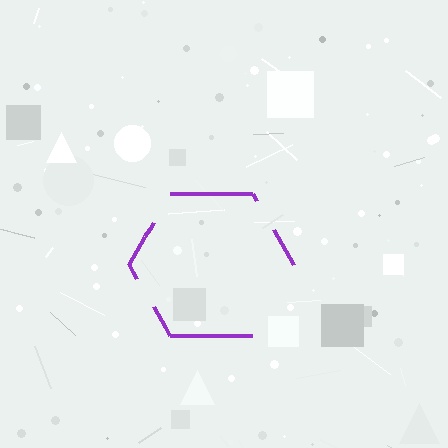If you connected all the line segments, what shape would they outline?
They would outline a hexagon.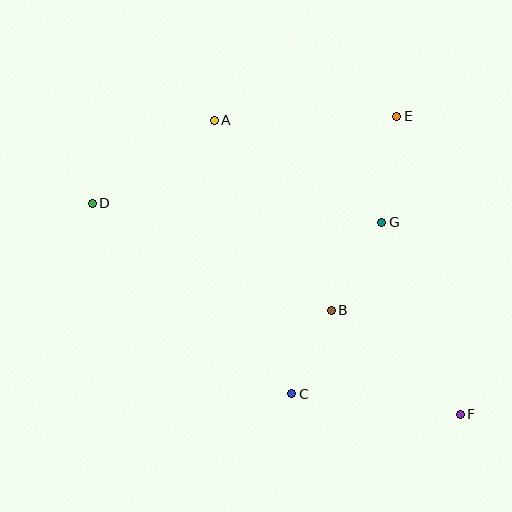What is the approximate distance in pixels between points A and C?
The distance between A and C is approximately 285 pixels.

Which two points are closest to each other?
Points B and C are closest to each other.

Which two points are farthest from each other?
Points D and F are farthest from each other.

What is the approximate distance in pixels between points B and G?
The distance between B and G is approximately 101 pixels.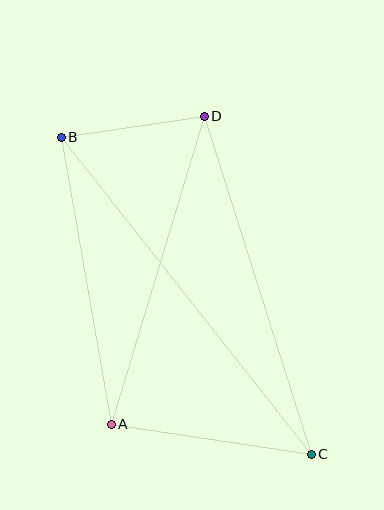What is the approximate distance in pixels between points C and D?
The distance between C and D is approximately 355 pixels.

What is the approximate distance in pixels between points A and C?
The distance between A and C is approximately 202 pixels.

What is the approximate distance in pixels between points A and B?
The distance between A and B is approximately 291 pixels.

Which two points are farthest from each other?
Points B and C are farthest from each other.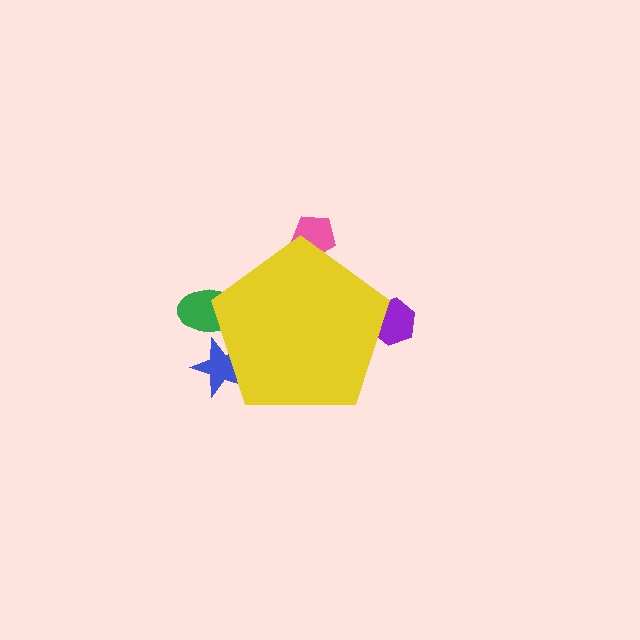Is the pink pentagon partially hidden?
Yes, the pink pentagon is partially hidden behind the yellow pentagon.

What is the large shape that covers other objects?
A yellow pentagon.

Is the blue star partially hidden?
Yes, the blue star is partially hidden behind the yellow pentagon.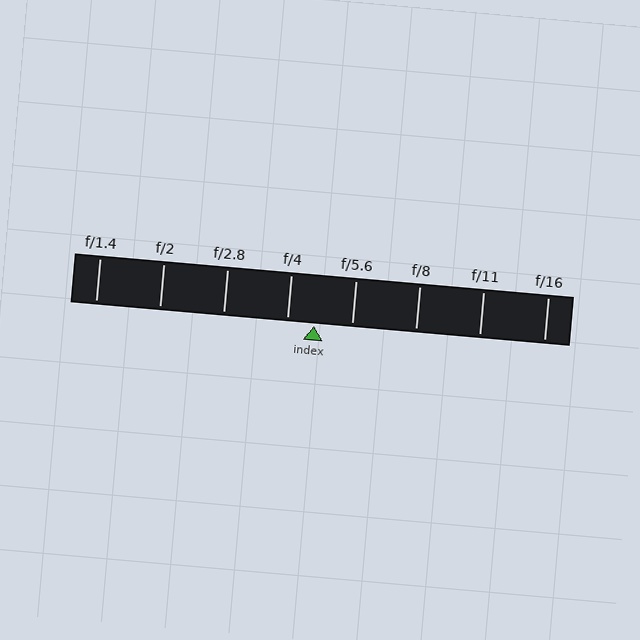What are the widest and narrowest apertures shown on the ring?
The widest aperture shown is f/1.4 and the narrowest is f/16.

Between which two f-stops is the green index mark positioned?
The index mark is between f/4 and f/5.6.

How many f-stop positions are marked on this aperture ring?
There are 8 f-stop positions marked.